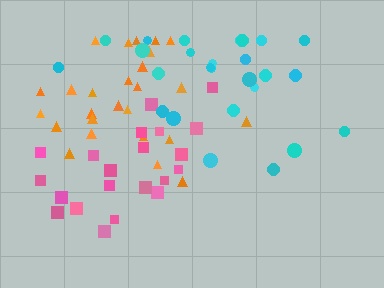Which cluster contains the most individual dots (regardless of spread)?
Orange (26).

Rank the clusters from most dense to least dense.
pink, orange, cyan.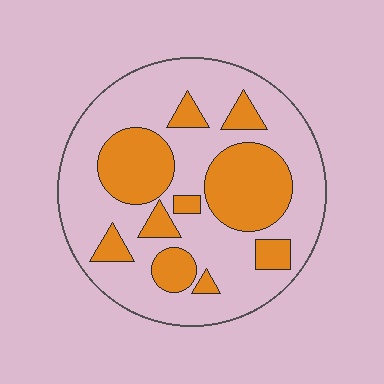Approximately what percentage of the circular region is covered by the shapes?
Approximately 30%.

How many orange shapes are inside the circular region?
10.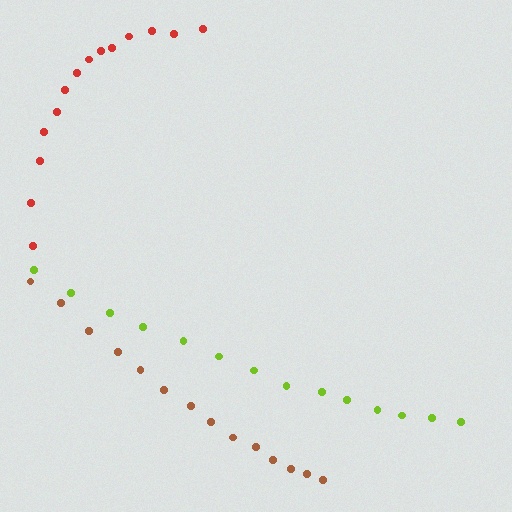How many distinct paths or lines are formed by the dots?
There are 3 distinct paths.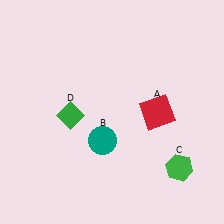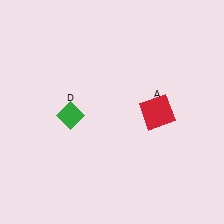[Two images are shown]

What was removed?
The teal circle (B), the green hexagon (C) were removed in Image 2.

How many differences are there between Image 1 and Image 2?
There are 2 differences between the two images.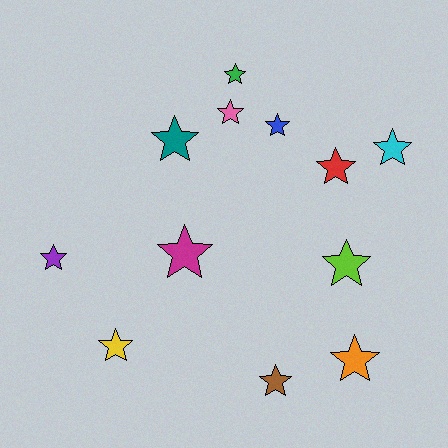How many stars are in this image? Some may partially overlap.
There are 12 stars.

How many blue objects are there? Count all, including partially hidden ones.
There is 1 blue object.